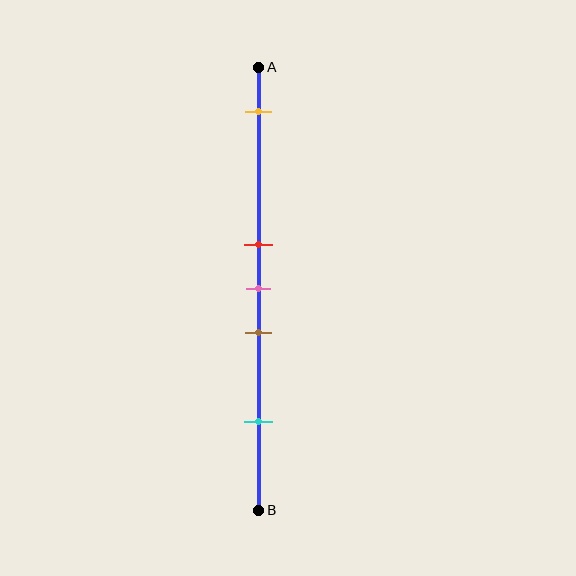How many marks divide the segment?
There are 5 marks dividing the segment.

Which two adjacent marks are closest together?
The red and pink marks are the closest adjacent pair.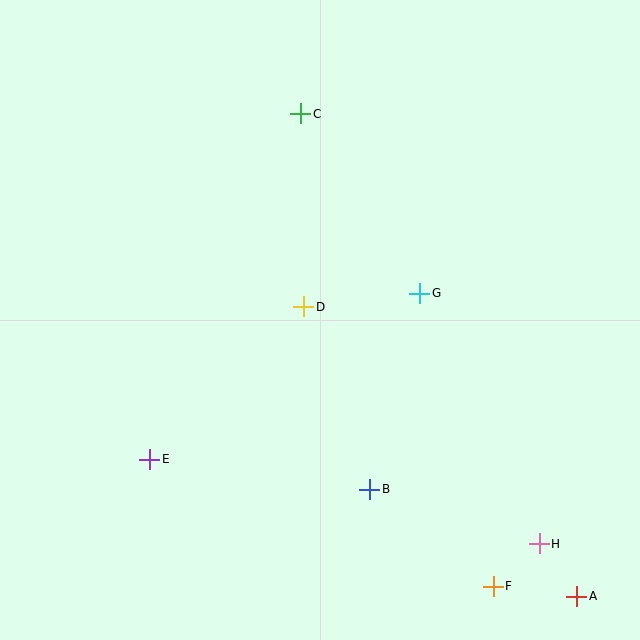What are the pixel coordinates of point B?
Point B is at (370, 489).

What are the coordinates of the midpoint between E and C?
The midpoint between E and C is at (225, 287).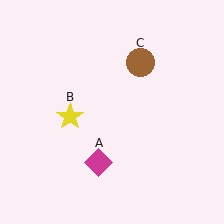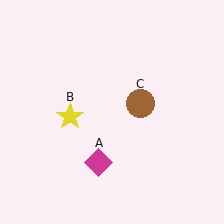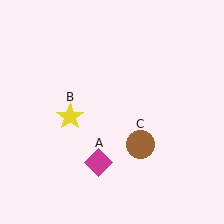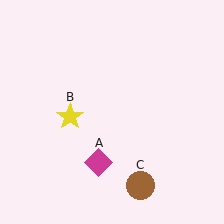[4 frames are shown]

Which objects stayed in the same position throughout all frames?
Magenta diamond (object A) and yellow star (object B) remained stationary.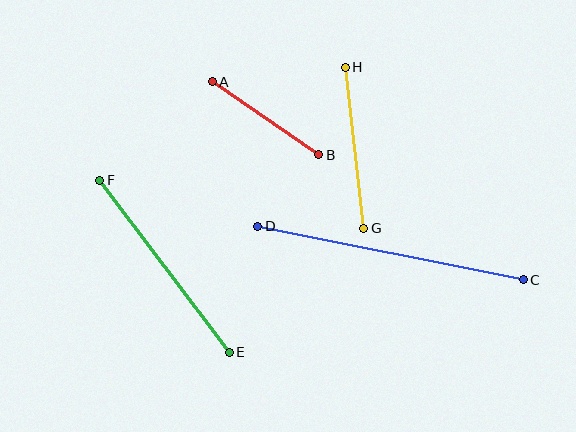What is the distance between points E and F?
The distance is approximately 215 pixels.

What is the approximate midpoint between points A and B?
The midpoint is at approximately (266, 118) pixels.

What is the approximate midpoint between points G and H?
The midpoint is at approximately (355, 148) pixels.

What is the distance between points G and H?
The distance is approximately 162 pixels.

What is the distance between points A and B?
The distance is approximately 129 pixels.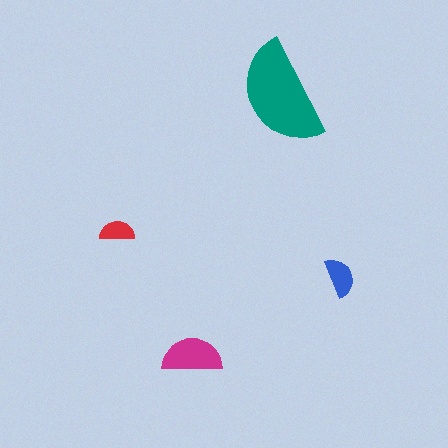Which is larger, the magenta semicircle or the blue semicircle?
The magenta one.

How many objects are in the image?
There are 4 objects in the image.